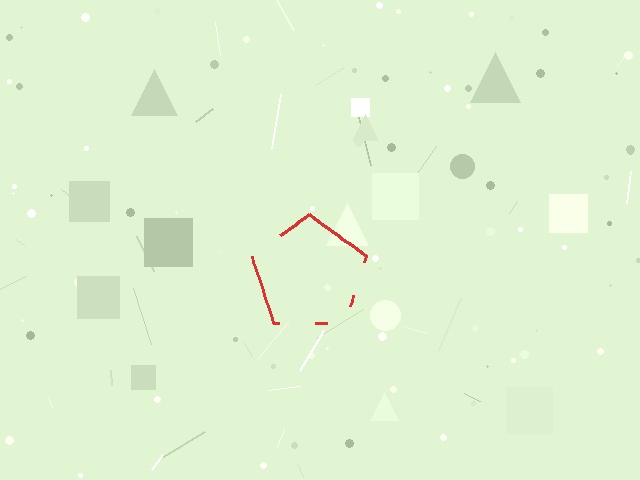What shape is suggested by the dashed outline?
The dashed outline suggests a pentagon.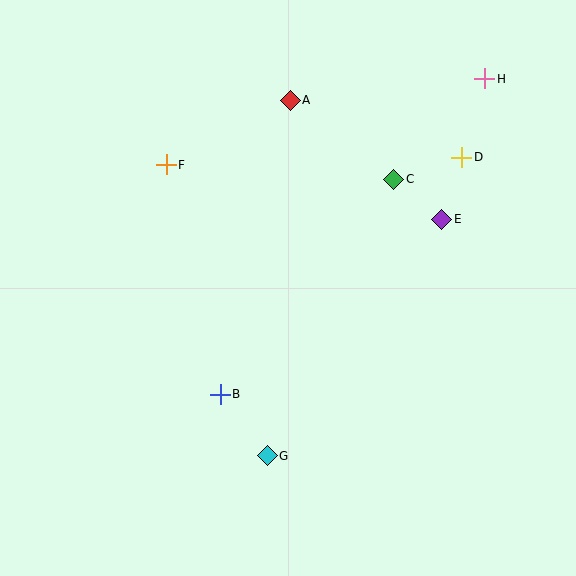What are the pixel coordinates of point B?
Point B is at (220, 394).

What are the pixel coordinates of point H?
Point H is at (485, 79).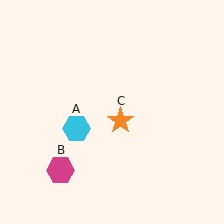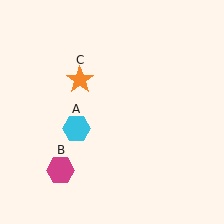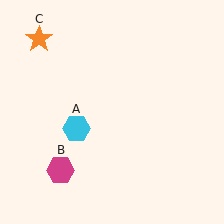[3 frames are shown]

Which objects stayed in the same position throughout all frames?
Cyan hexagon (object A) and magenta hexagon (object B) remained stationary.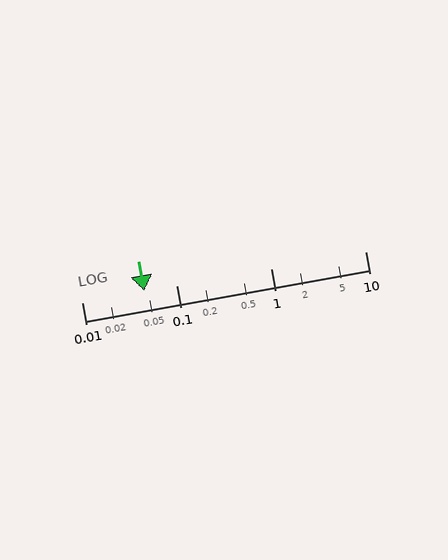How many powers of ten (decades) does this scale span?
The scale spans 3 decades, from 0.01 to 10.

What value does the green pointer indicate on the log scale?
The pointer indicates approximately 0.046.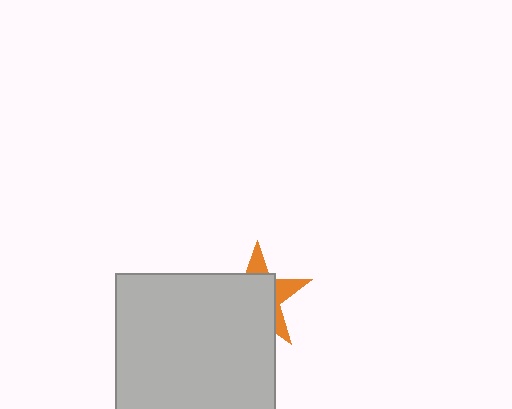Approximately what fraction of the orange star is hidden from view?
Roughly 68% of the orange star is hidden behind the light gray rectangle.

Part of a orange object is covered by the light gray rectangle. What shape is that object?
It is a star.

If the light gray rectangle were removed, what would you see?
You would see the complete orange star.